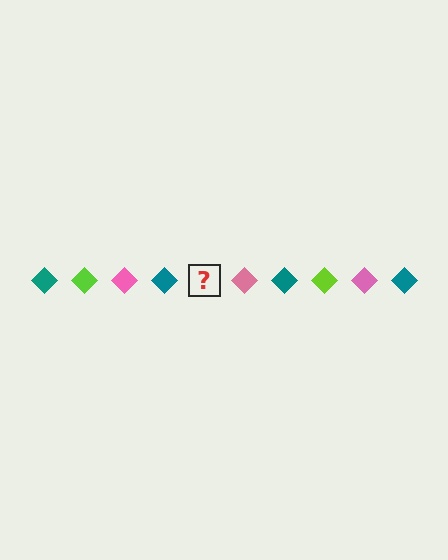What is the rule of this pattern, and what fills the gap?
The rule is that the pattern cycles through teal, lime, pink diamonds. The gap should be filled with a lime diamond.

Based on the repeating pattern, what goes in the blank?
The blank should be a lime diamond.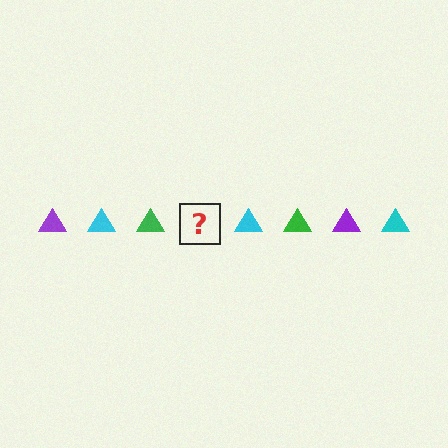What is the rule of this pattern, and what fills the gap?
The rule is that the pattern cycles through purple, cyan, green triangles. The gap should be filled with a purple triangle.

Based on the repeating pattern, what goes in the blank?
The blank should be a purple triangle.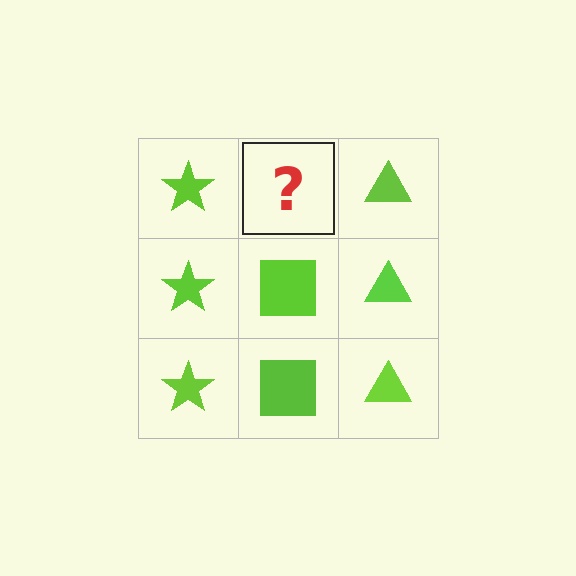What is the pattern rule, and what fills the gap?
The rule is that each column has a consistent shape. The gap should be filled with a lime square.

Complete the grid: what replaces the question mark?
The question mark should be replaced with a lime square.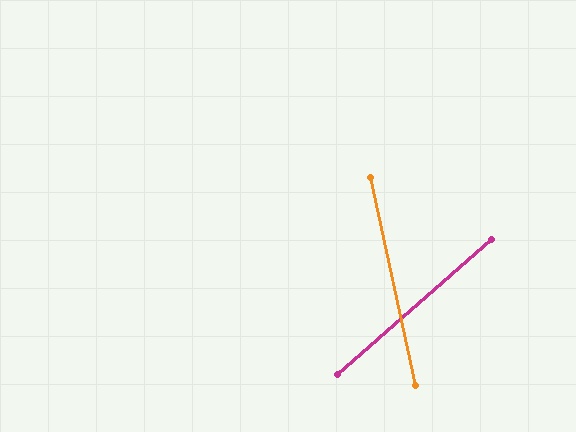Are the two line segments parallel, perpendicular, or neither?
Neither parallel nor perpendicular — they differ by about 61°.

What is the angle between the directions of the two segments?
Approximately 61 degrees.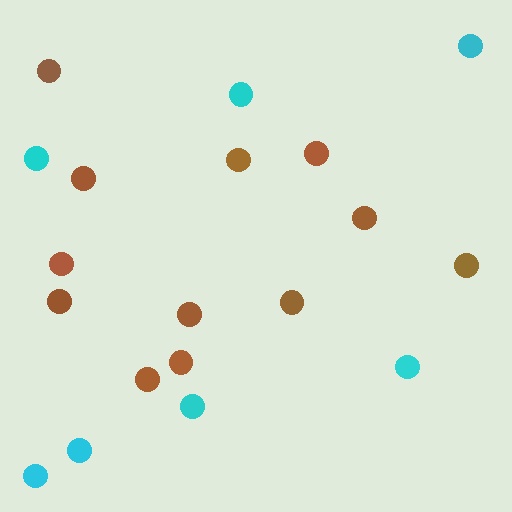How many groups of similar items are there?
There are 2 groups: one group of cyan circles (7) and one group of brown circles (12).